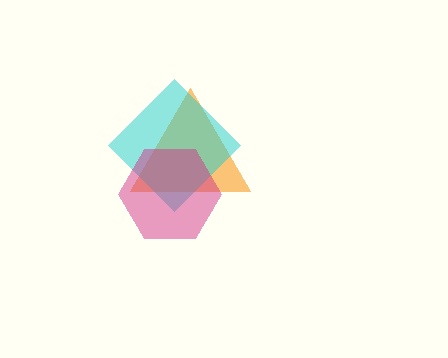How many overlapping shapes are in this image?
There are 3 overlapping shapes in the image.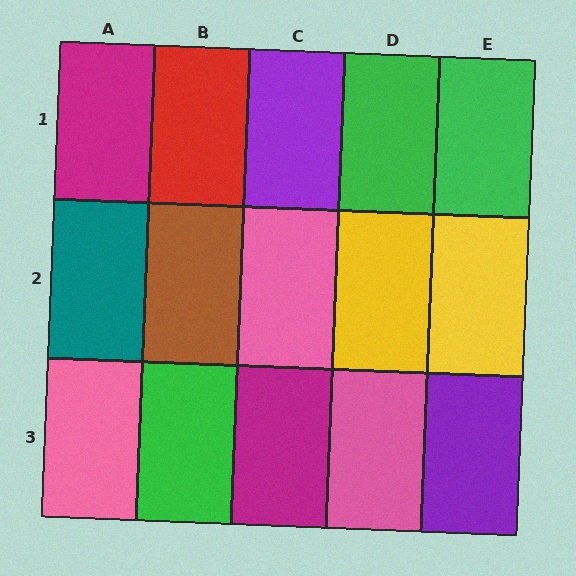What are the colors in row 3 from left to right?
Pink, green, magenta, pink, purple.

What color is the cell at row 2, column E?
Yellow.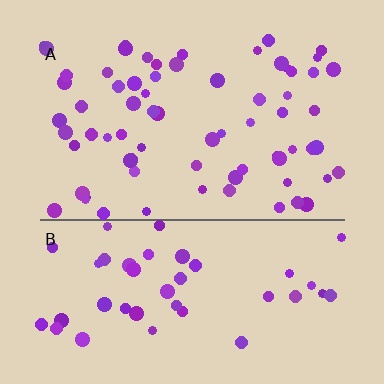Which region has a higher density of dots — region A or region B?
A (the top).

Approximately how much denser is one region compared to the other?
Approximately 1.6× — region A over region B.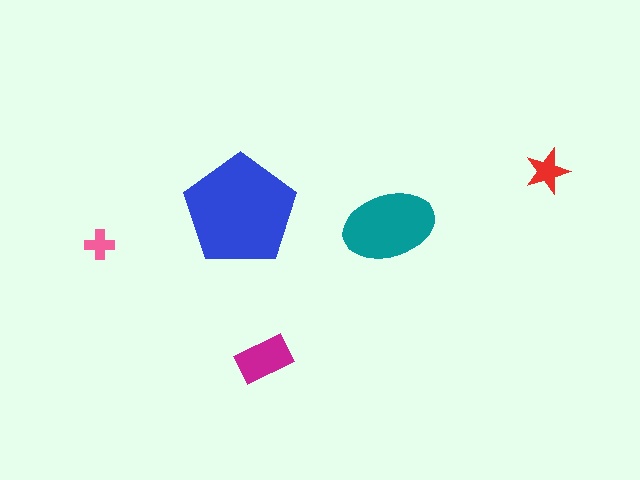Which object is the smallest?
The pink cross.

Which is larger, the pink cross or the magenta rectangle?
The magenta rectangle.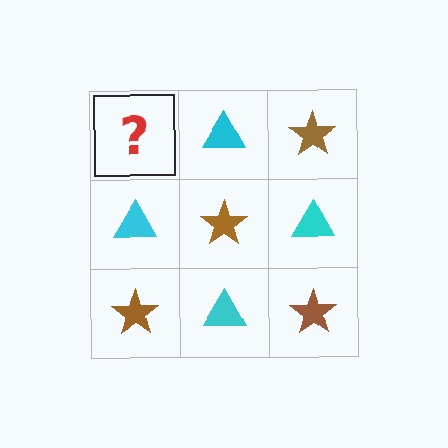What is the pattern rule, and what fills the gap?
The rule is that it alternates brown star and cyan triangle in a checkerboard pattern. The gap should be filled with a brown star.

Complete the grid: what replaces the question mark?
The question mark should be replaced with a brown star.